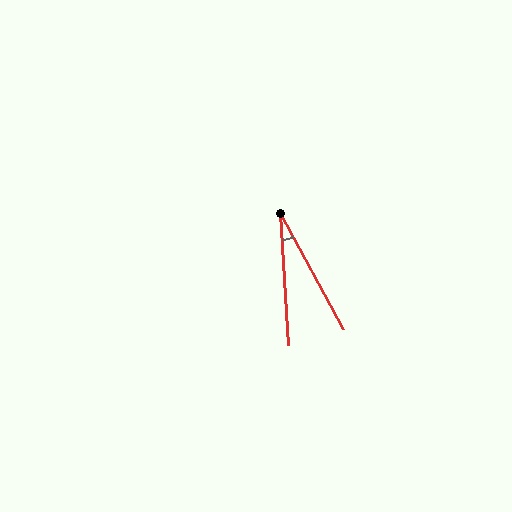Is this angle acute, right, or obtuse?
It is acute.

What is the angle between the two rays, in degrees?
Approximately 25 degrees.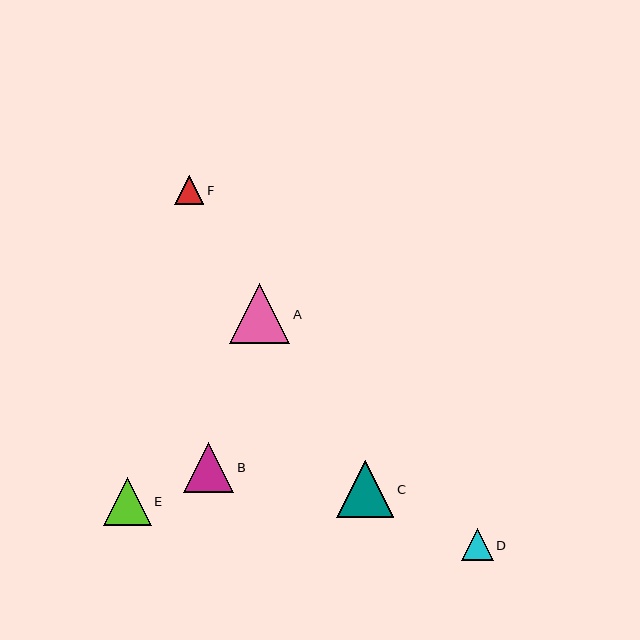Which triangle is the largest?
Triangle A is the largest with a size of approximately 60 pixels.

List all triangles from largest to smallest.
From largest to smallest: A, C, B, E, D, F.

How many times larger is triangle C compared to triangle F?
Triangle C is approximately 1.9 times the size of triangle F.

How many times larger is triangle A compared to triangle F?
Triangle A is approximately 2.0 times the size of triangle F.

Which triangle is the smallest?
Triangle F is the smallest with a size of approximately 29 pixels.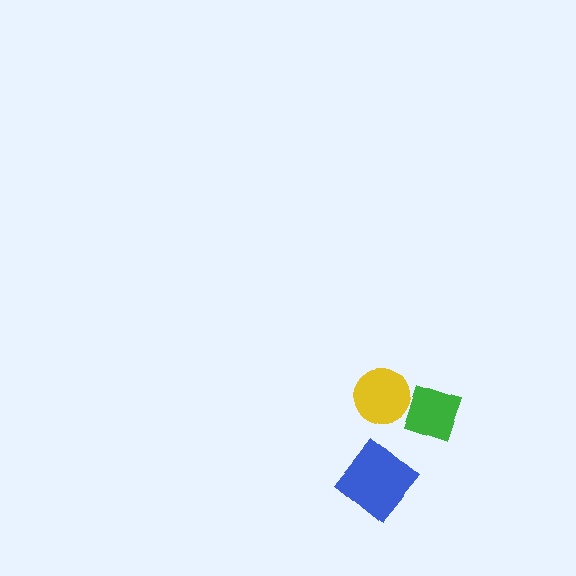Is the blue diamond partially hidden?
No, no other shape covers it.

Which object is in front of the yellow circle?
The green diamond is in front of the yellow circle.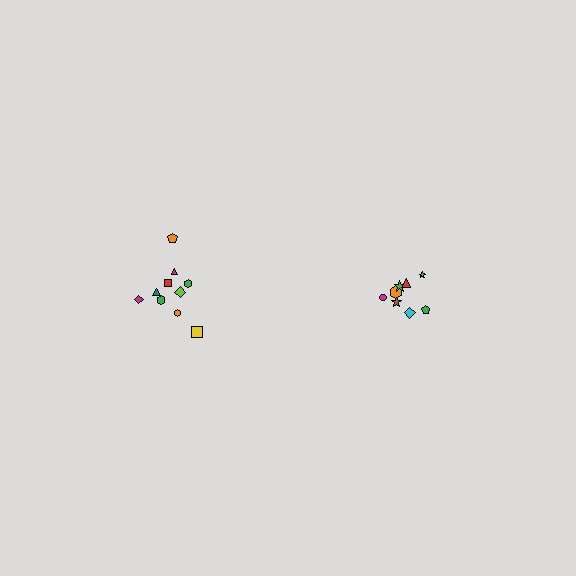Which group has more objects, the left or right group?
The left group.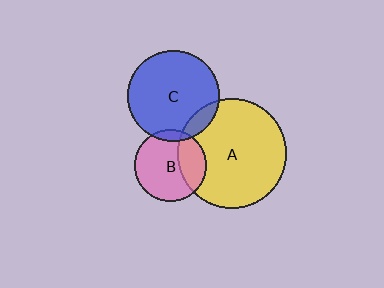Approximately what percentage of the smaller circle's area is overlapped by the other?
Approximately 10%.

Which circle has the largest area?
Circle A (yellow).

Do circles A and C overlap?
Yes.